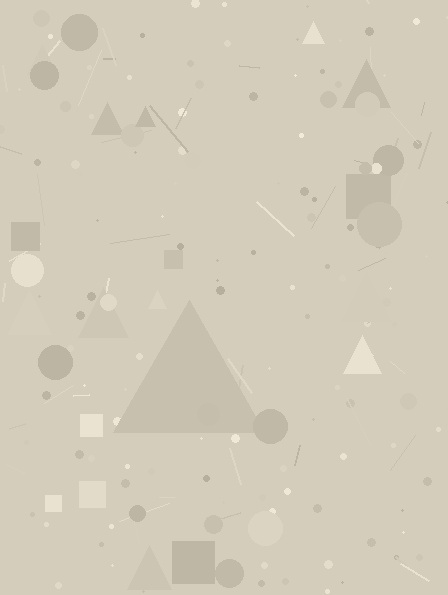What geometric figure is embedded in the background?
A triangle is embedded in the background.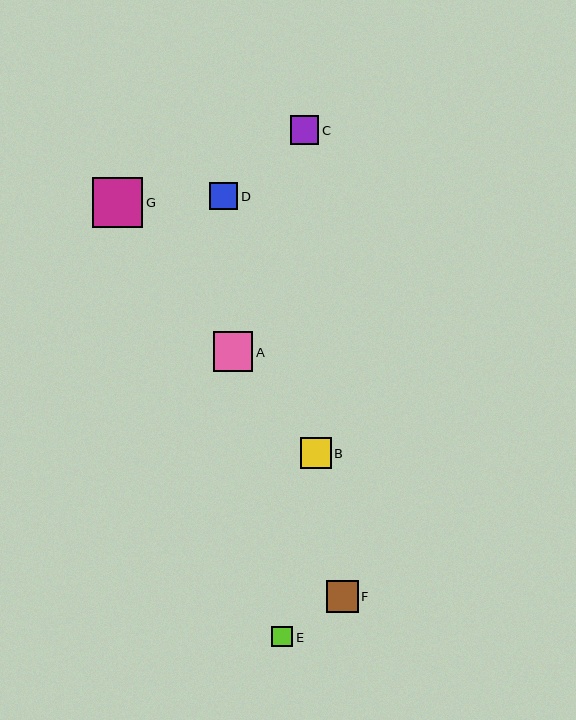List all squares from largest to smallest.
From largest to smallest: G, A, F, B, C, D, E.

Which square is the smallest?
Square E is the smallest with a size of approximately 21 pixels.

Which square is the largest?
Square G is the largest with a size of approximately 50 pixels.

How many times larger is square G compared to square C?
Square G is approximately 1.8 times the size of square C.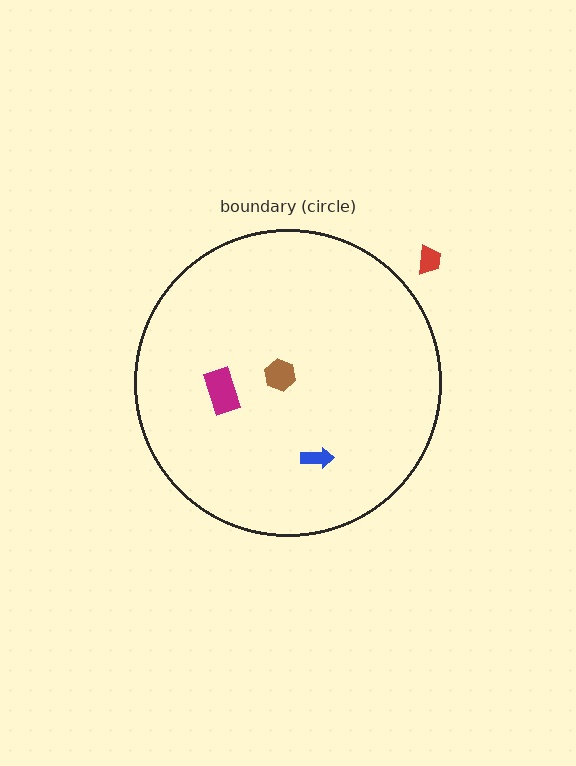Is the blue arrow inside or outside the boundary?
Inside.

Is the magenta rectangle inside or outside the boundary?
Inside.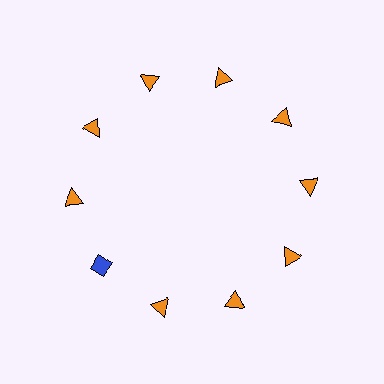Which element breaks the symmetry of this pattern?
The blue diamond at roughly the 8 o'clock position breaks the symmetry. All other shapes are orange triangles.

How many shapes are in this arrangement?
There are 10 shapes arranged in a ring pattern.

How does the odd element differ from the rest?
It differs in both color (blue instead of orange) and shape (diamond instead of triangle).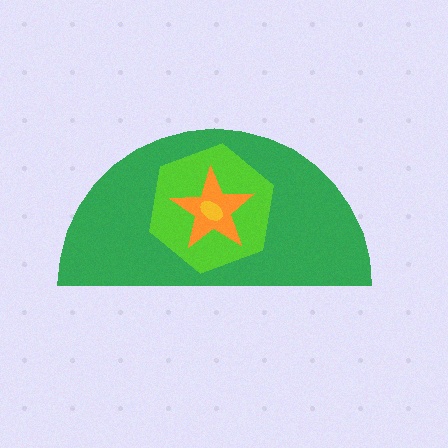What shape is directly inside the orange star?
The yellow ellipse.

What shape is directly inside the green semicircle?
The lime hexagon.